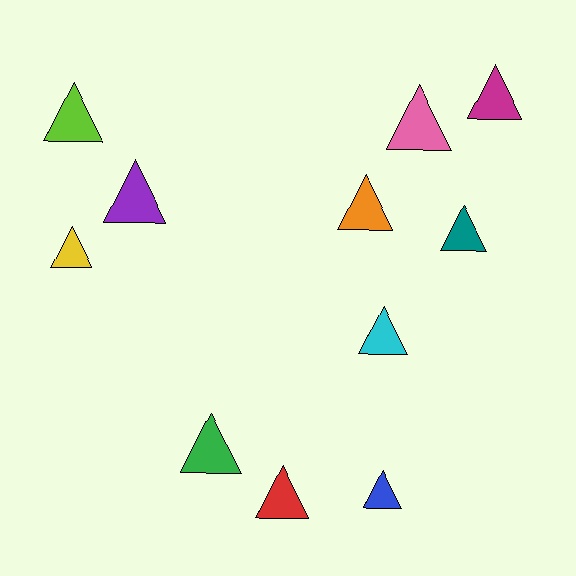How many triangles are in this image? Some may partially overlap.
There are 11 triangles.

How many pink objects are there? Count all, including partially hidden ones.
There is 1 pink object.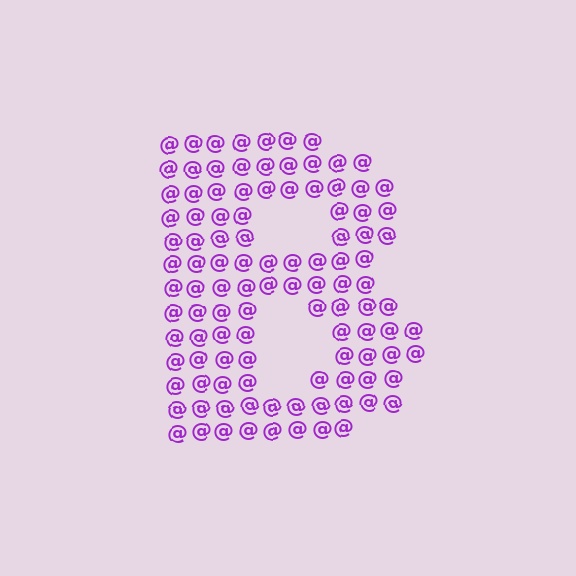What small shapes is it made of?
It is made of small at signs.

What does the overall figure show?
The overall figure shows the letter B.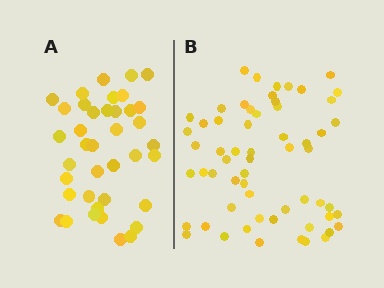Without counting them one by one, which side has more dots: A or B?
Region B (the right region) has more dots.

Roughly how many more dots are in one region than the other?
Region B has approximately 20 more dots than region A.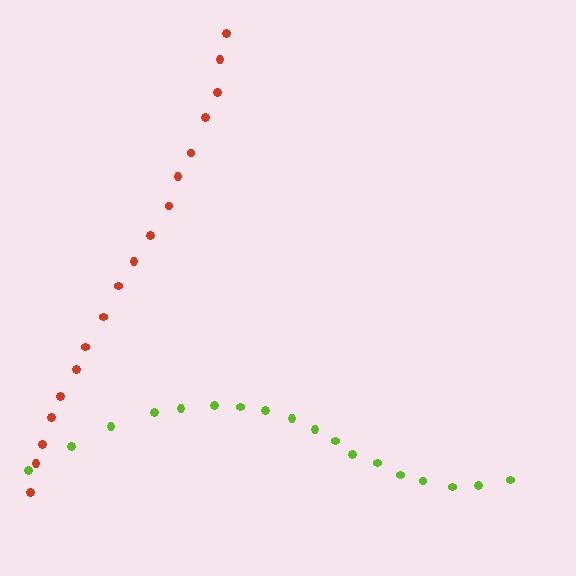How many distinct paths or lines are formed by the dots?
There are 2 distinct paths.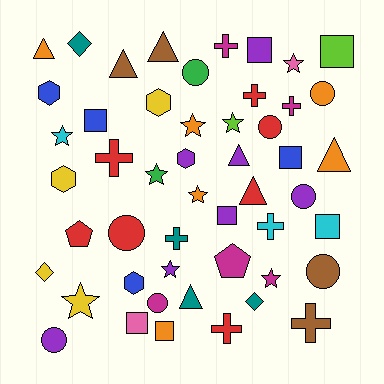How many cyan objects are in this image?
There are 3 cyan objects.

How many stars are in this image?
There are 9 stars.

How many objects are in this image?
There are 50 objects.